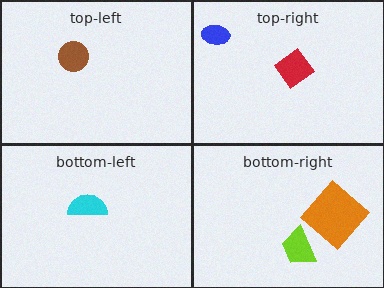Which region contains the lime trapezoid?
The bottom-right region.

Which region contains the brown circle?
The top-left region.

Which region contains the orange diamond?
The bottom-right region.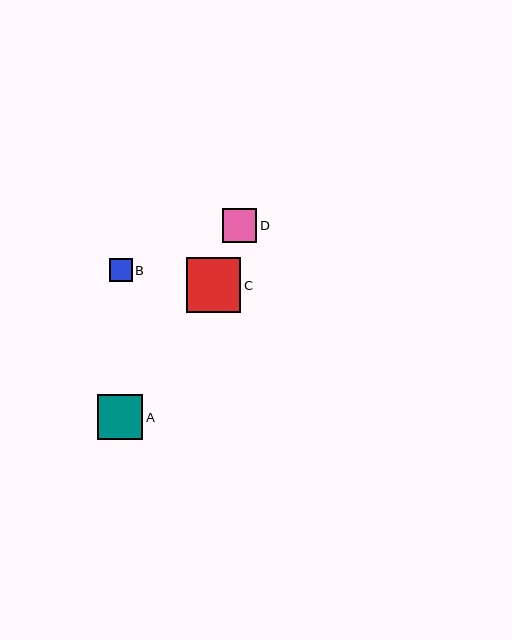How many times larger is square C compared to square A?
Square C is approximately 1.2 times the size of square A.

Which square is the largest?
Square C is the largest with a size of approximately 54 pixels.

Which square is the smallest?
Square B is the smallest with a size of approximately 23 pixels.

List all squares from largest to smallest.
From largest to smallest: C, A, D, B.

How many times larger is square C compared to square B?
Square C is approximately 2.4 times the size of square B.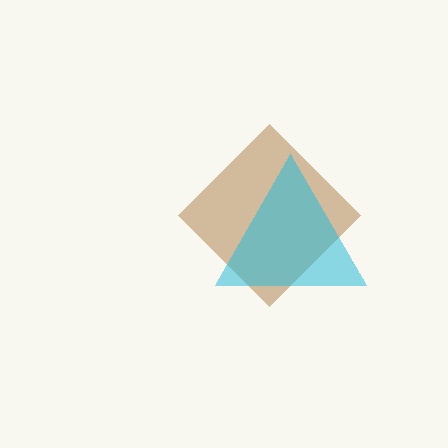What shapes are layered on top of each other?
The layered shapes are: a brown diamond, a cyan triangle.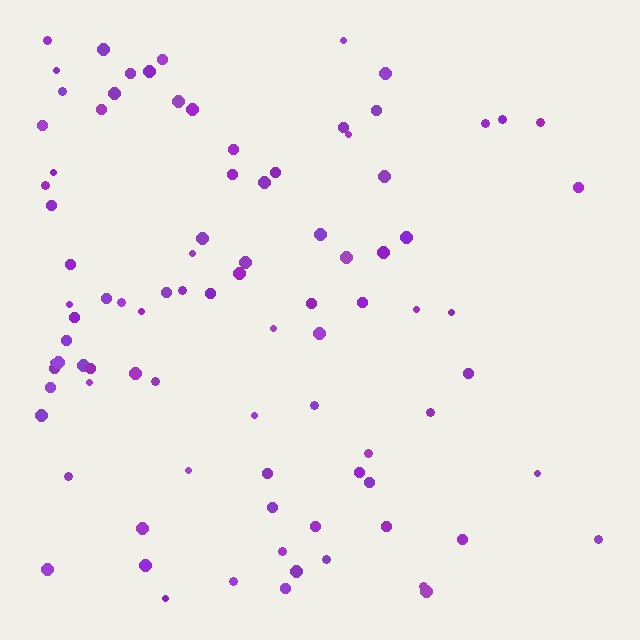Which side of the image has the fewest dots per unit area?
The right.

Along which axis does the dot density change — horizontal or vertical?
Horizontal.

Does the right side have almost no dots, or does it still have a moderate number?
Still a moderate number, just noticeably fewer than the left.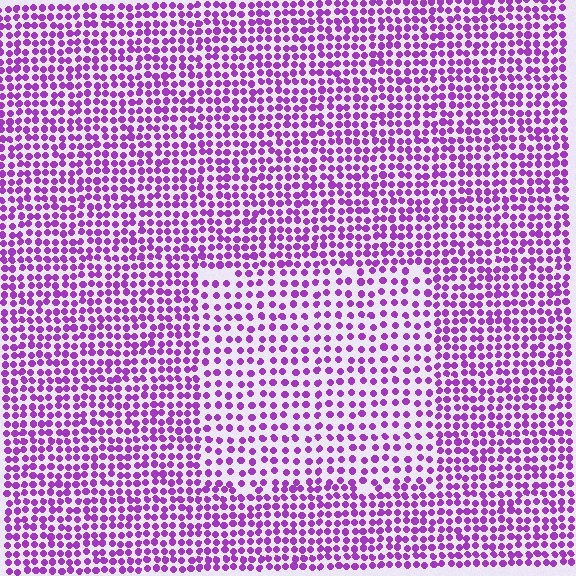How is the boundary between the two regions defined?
The boundary is defined by a change in element density (approximately 1.6x ratio). All elements are the same color, size, and shape.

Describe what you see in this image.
The image contains small purple elements arranged at two different densities. A rectangle-shaped region is visible where the elements are less densely packed than the surrounding area.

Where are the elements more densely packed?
The elements are more densely packed outside the rectangle boundary.